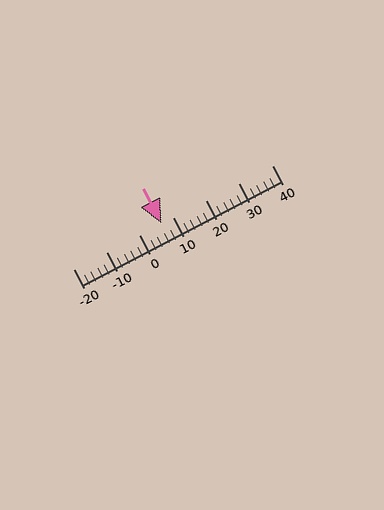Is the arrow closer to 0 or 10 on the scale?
The arrow is closer to 10.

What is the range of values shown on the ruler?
The ruler shows values from -20 to 40.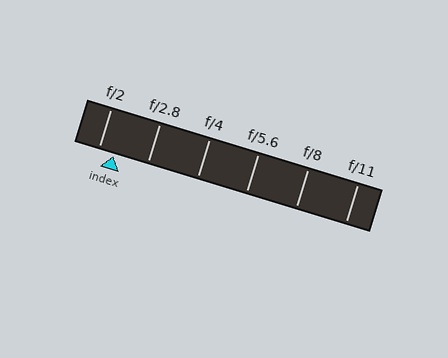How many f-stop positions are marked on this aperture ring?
There are 6 f-stop positions marked.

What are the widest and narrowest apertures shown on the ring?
The widest aperture shown is f/2 and the narrowest is f/11.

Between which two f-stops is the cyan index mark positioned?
The index mark is between f/2 and f/2.8.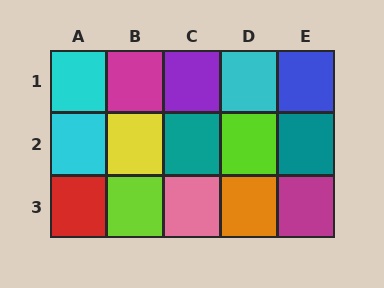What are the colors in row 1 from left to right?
Cyan, magenta, purple, cyan, blue.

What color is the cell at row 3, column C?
Pink.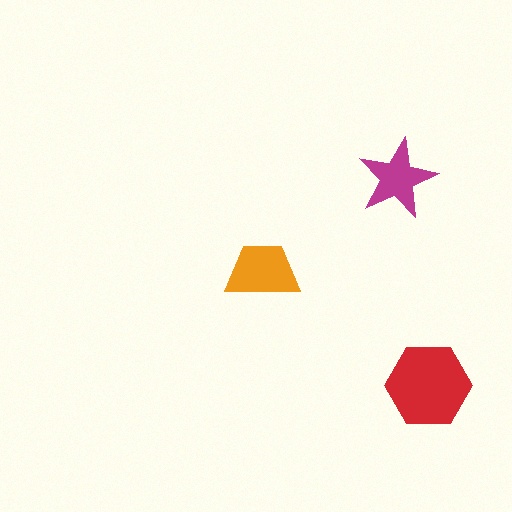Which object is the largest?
The red hexagon.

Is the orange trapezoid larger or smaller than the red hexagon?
Smaller.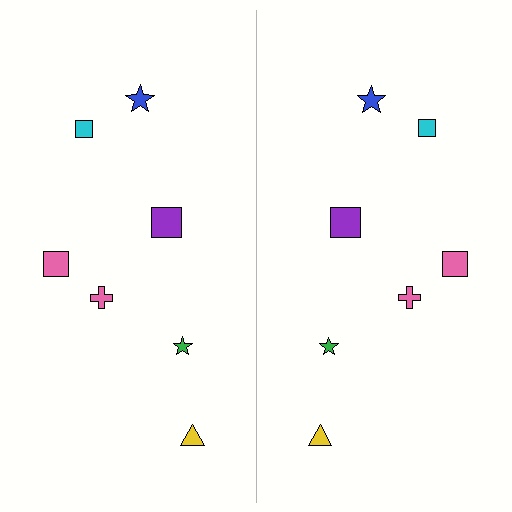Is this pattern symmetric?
Yes, this pattern has bilateral (reflection) symmetry.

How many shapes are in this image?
There are 14 shapes in this image.